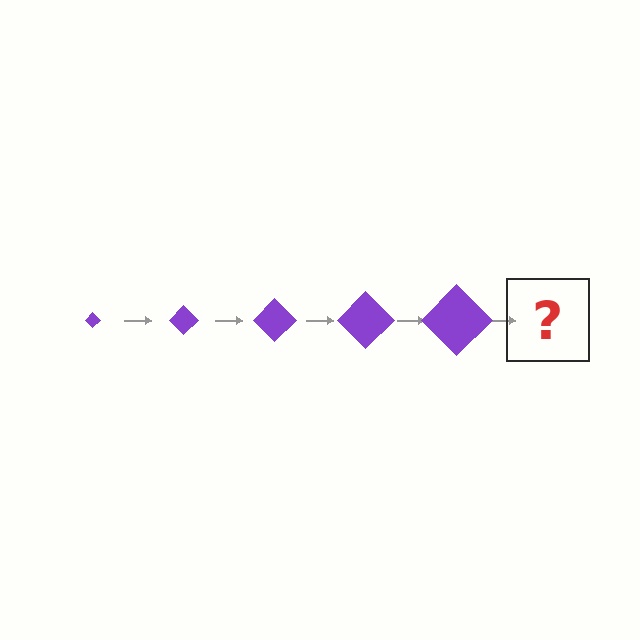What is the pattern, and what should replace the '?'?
The pattern is that the diamond gets progressively larger each step. The '?' should be a purple diamond, larger than the previous one.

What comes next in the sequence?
The next element should be a purple diamond, larger than the previous one.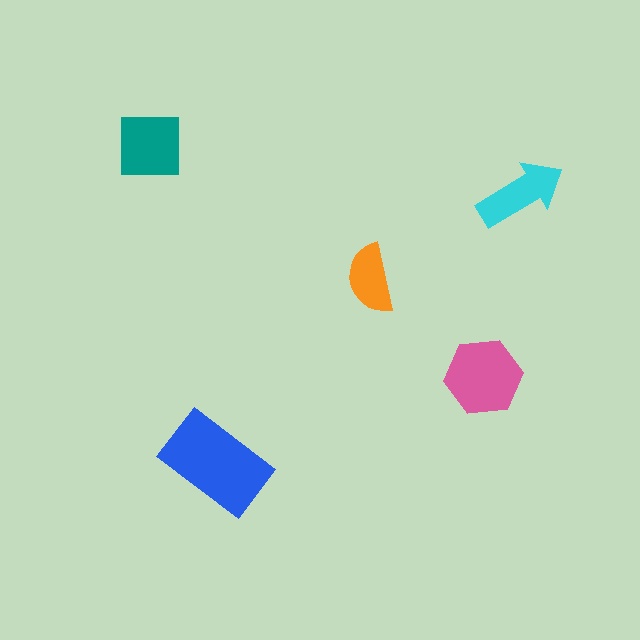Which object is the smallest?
The orange semicircle.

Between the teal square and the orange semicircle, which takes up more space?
The teal square.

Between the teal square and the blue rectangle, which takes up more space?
The blue rectangle.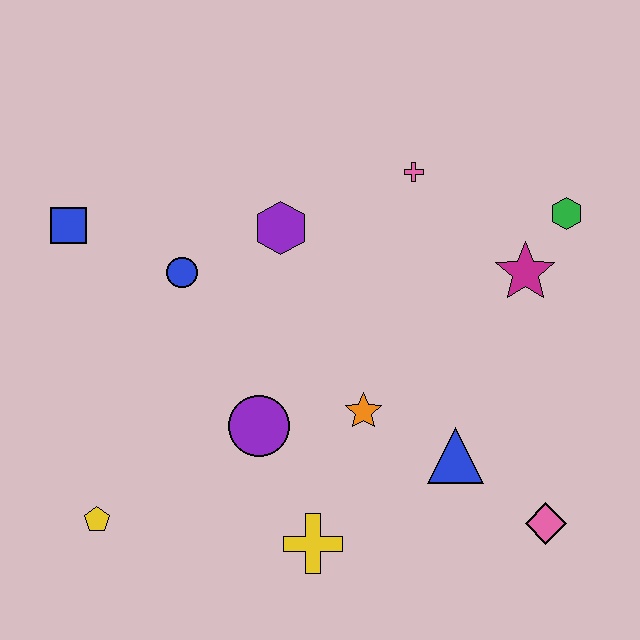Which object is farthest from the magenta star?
The yellow pentagon is farthest from the magenta star.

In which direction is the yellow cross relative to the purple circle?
The yellow cross is below the purple circle.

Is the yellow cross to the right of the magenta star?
No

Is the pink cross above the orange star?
Yes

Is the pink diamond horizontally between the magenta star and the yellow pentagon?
No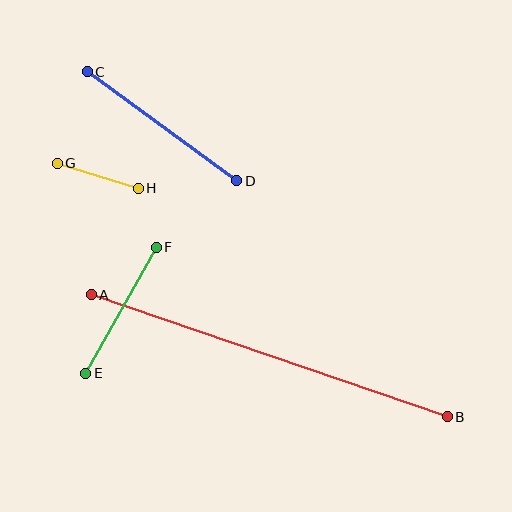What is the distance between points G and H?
The distance is approximately 85 pixels.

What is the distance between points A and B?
The distance is approximately 376 pixels.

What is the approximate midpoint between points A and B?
The midpoint is at approximately (269, 356) pixels.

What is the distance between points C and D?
The distance is approximately 185 pixels.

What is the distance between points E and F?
The distance is approximately 144 pixels.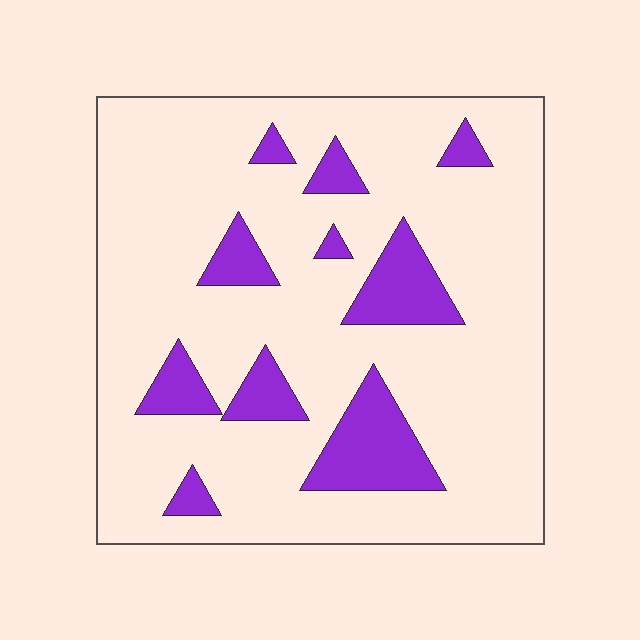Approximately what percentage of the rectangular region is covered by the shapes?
Approximately 15%.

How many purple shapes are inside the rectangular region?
10.